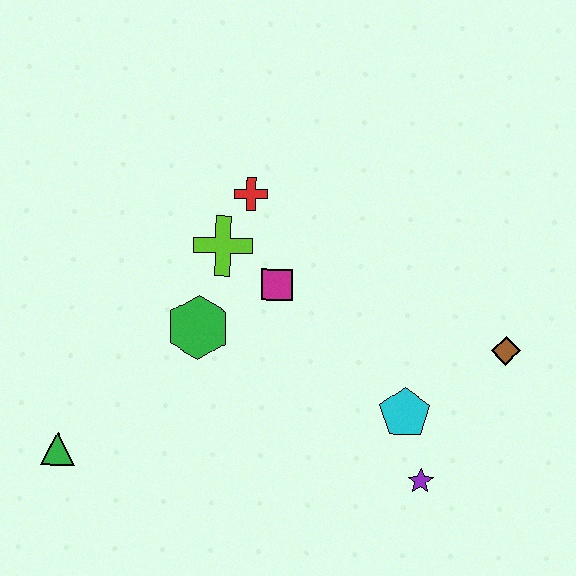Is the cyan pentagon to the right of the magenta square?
Yes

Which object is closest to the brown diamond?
The cyan pentagon is closest to the brown diamond.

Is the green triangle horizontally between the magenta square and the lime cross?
No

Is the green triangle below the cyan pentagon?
Yes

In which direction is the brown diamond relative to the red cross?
The brown diamond is to the right of the red cross.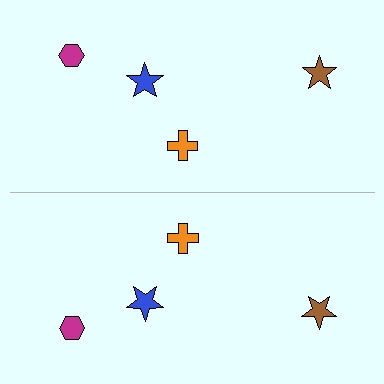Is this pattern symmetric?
Yes, this pattern has bilateral (reflection) symmetry.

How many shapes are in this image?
There are 8 shapes in this image.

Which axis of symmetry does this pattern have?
The pattern has a horizontal axis of symmetry running through the center of the image.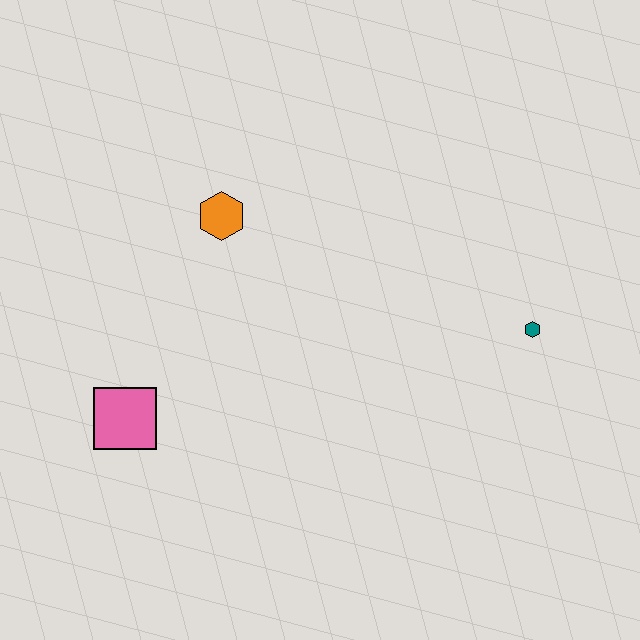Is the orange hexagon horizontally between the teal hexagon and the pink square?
Yes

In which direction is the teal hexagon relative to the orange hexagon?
The teal hexagon is to the right of the orange hexagon.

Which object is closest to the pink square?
The orange hexagon is closest to the pink square.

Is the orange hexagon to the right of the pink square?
Yes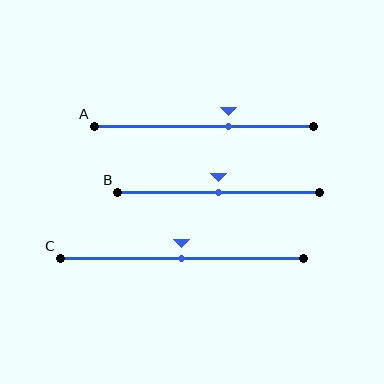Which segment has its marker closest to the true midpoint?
Segment B has its marker closest to the true midpoint.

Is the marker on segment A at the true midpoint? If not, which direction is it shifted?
No, the marker on segment A is shifted to the right by about 11% of the segment length.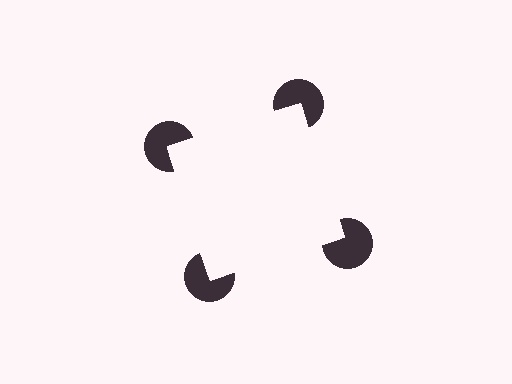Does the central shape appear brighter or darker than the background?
It typically appears slightly brighter than the background, even though no actual brightness change is drawn.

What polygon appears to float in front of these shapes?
An illusory square — its edges are inferred from the aligned wedge cuts in the pac-man discs, not physically drawn.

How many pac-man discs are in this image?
There are 4 — one at each vertex of the illusory square.